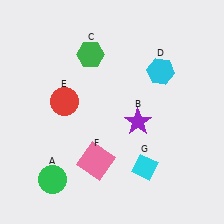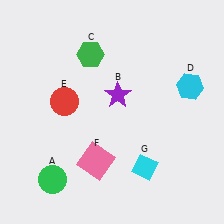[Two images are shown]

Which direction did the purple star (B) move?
The purple star (B) moved up.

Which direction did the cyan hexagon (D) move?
The cyan hexagon (D) moved right.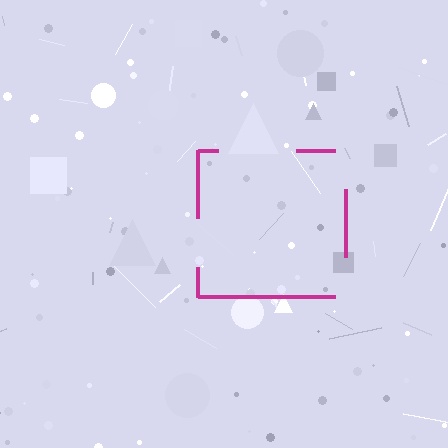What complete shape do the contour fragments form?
The contour fragments form a square.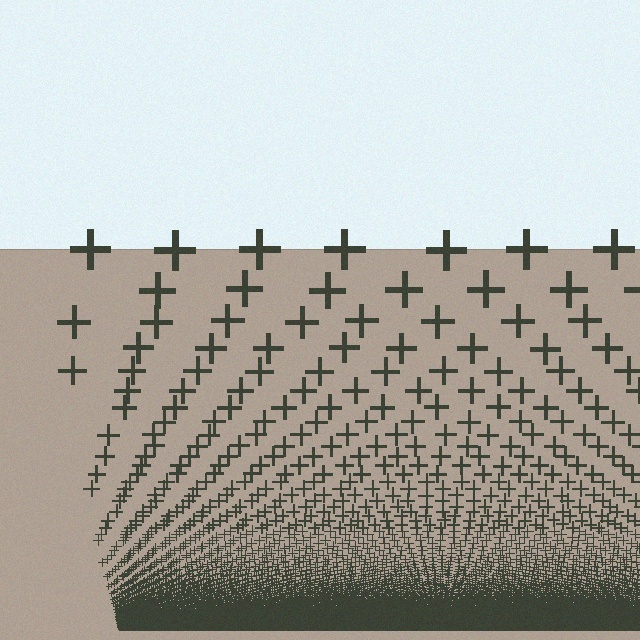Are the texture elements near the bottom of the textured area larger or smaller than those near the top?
Smaller. The gradient is inverted — elements near the bottom are smaller and denser.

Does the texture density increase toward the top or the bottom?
Density increases toward the bottom.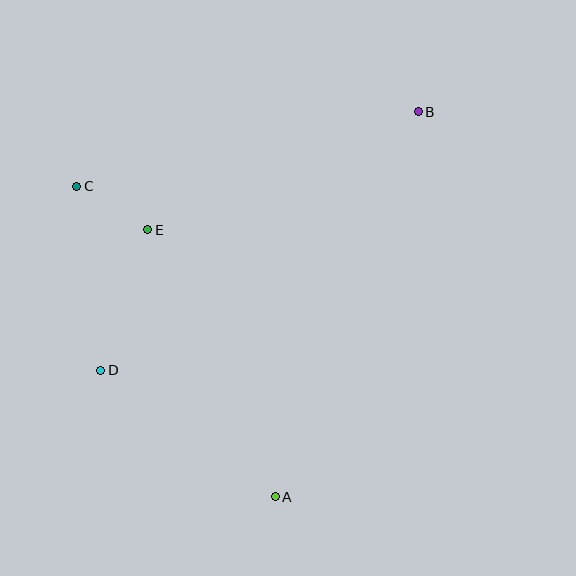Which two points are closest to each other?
Points C and E are closest to each other.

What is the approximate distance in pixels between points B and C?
The distance between B and C is approximately 349 pixels.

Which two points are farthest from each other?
Points A and B are farthest from each other.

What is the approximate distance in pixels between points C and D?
The distance between C and D is approximately 186 pixels.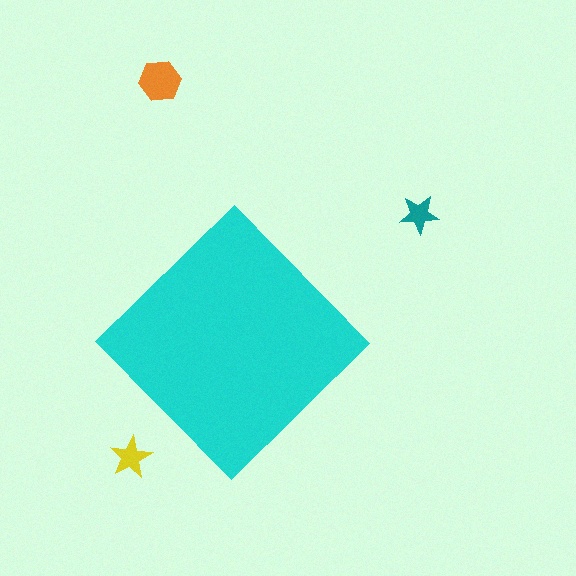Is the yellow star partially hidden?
No, the yellow star is fully visible.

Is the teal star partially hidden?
No, the teal star is fully visible.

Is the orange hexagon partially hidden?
No, the orange hexagon is fully visible.